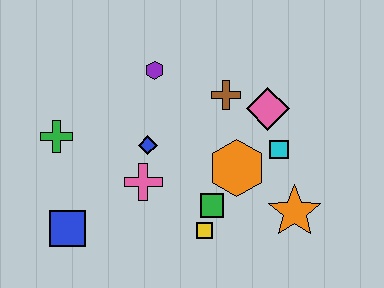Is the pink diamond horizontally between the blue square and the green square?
No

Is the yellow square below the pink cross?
Yes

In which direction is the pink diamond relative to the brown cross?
The pink diamond is to the right of the brown cross.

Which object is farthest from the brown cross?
The blue square is farthest from the brown cross.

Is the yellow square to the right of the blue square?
Yes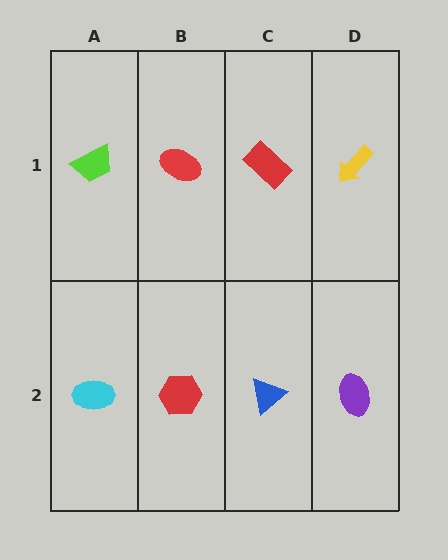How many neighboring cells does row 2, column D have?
2.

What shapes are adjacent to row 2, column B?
A red ellipse (row 1, column B), a cyan ellipse (row 2, column A), a blue triangle (row 2, column C).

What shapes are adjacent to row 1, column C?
A blue triangle (row 2, column C), a red ellipse (row 1, column B), a yellow arrow (row 1, column D).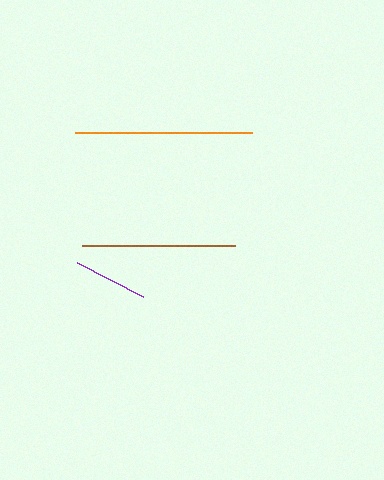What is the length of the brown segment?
The brown segment is approximately 153 pixels long.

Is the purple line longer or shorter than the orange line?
The orange line is longer than the purple line.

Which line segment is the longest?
The orange line is the longest at approximately 177 pixels.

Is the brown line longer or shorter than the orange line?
The orange line is longer than the brown line.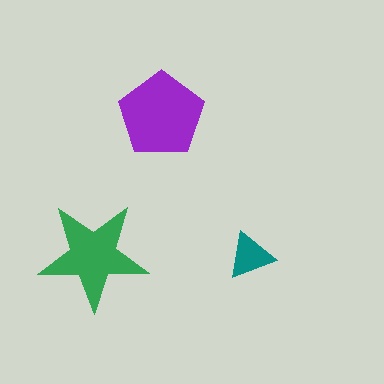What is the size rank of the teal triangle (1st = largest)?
3rd.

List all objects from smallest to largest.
The teal triangle, the green star, the purple pentagon.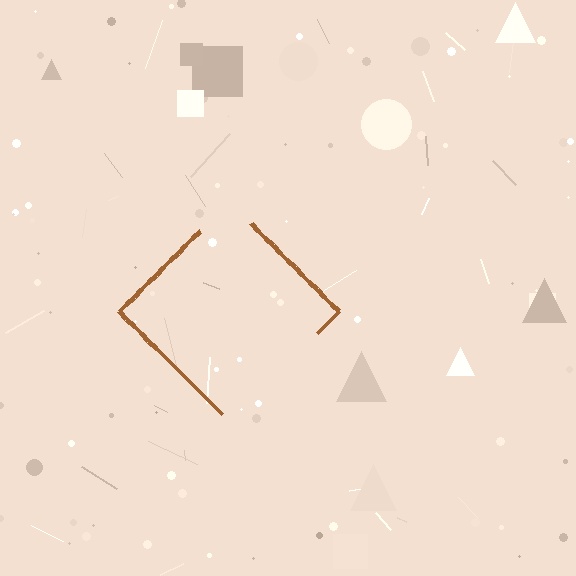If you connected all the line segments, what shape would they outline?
They would outline a diamond.